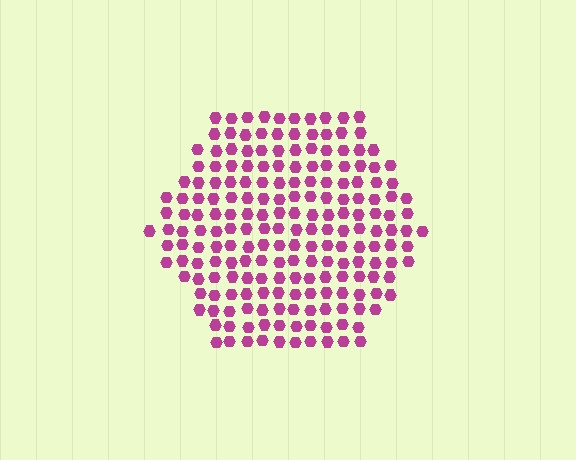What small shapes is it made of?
It is made of small hexagons.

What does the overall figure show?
The overall figure shows a hexagon.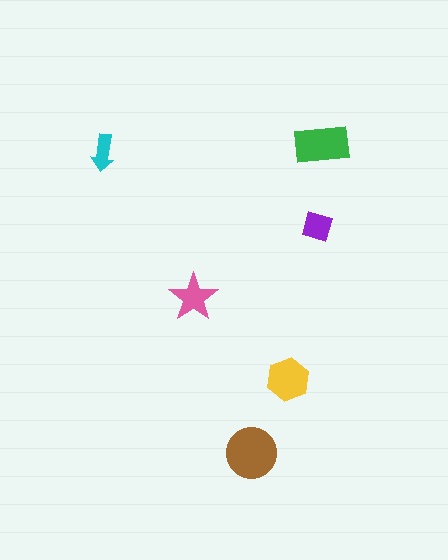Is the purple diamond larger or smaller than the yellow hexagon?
Smaller.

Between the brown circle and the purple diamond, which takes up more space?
The brown circle.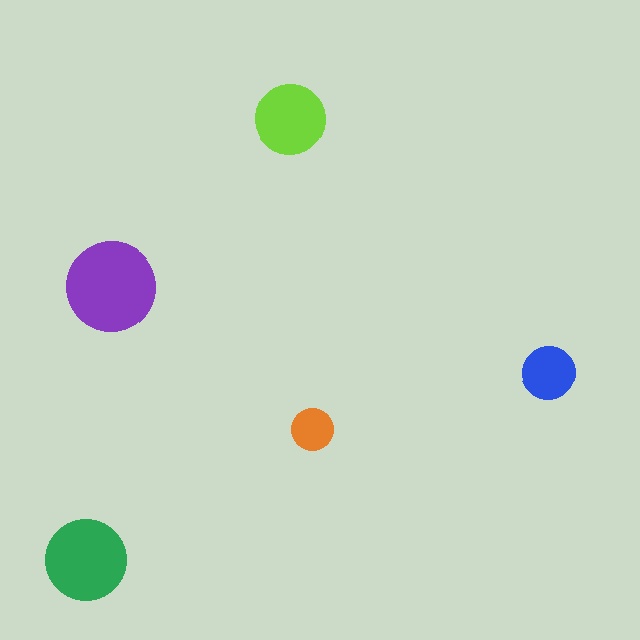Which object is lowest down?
The green circle is bottommost.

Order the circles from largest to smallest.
the purple one, the green one, the lime one, the blue one, the orange one.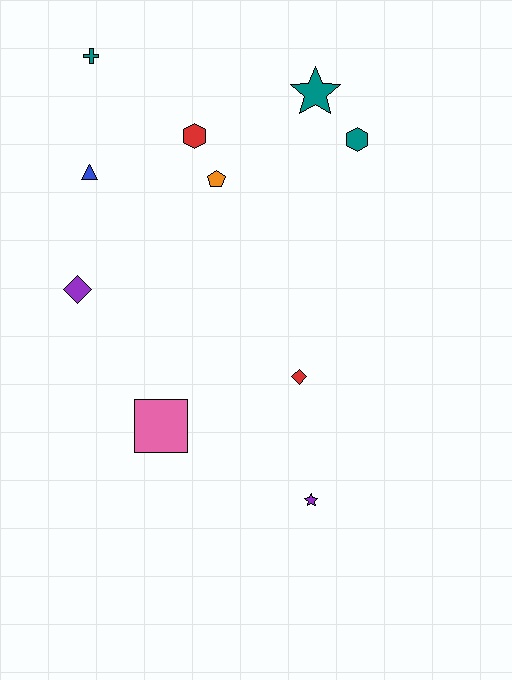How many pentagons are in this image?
There is 1 pentagon.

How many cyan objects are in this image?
There are no cyan objects.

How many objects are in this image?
There are 10 objects.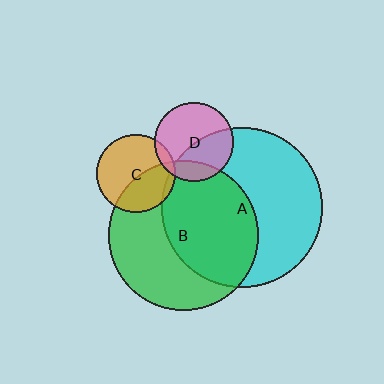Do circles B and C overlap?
Yes.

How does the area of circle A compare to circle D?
Approximately 4.1 times.